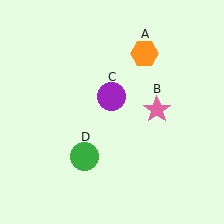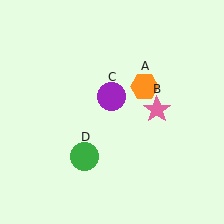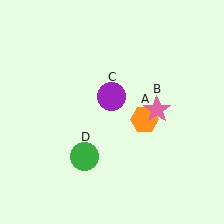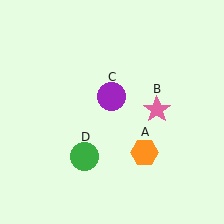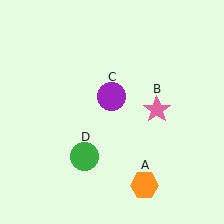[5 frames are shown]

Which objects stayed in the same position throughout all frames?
Pink star (object B) and purple circle (object C) and green circle (object D) remained stationary.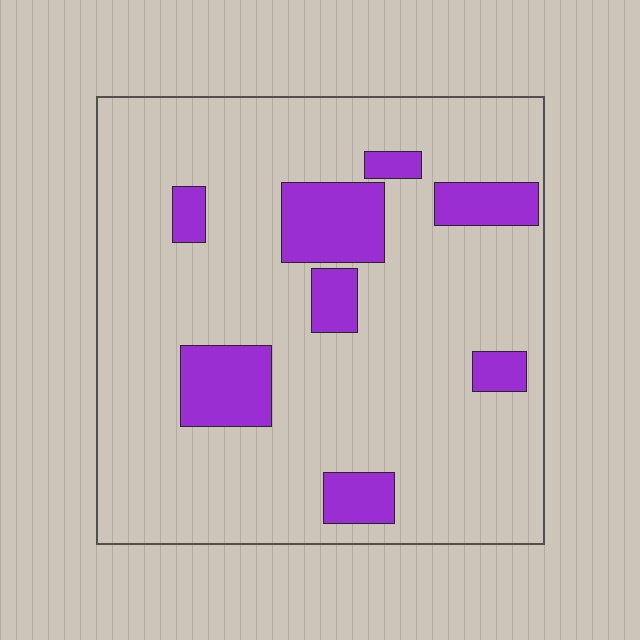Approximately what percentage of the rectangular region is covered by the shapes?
Approximately 15%.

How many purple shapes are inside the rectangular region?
8.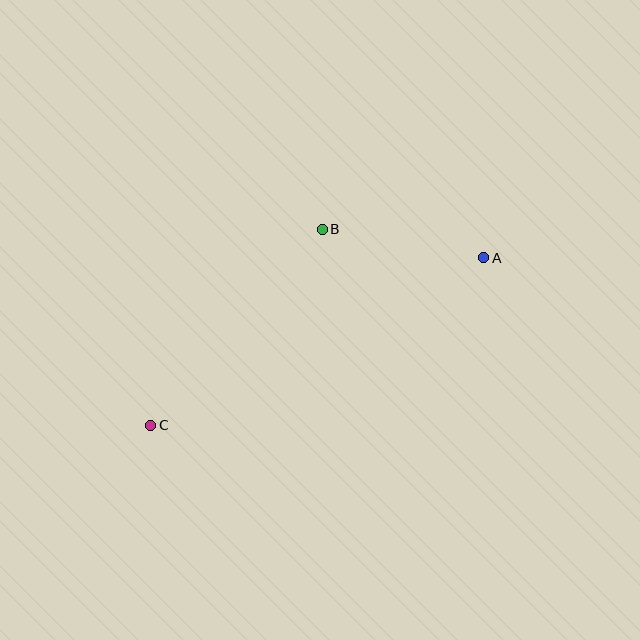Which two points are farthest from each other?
Points A and C are farthest from each other.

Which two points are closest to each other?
Points A and B are closest to each other.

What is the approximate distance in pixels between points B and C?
The distance between B and C is approximately 260 pixels.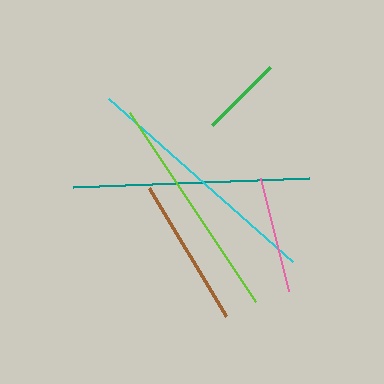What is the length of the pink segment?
The pink segment is approximately 117 pixels long.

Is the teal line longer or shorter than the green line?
The teal line is longer than the green line.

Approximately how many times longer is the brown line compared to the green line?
The brown line is approximately 1.8 times the length of the green line.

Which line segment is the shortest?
The green line is the shortest at approximately 82 pixels.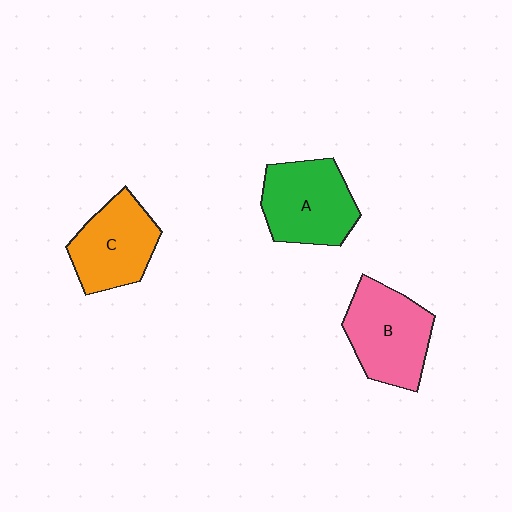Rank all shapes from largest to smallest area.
From largest to smallest: B (pink), A (green), C (orange).